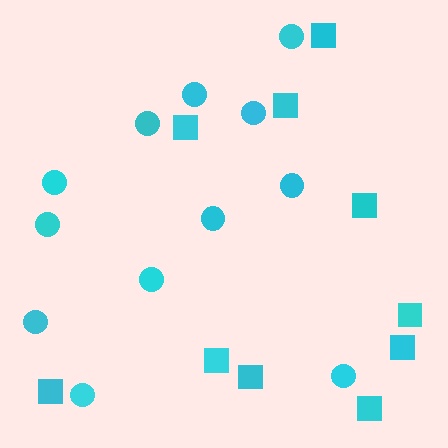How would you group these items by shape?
There are 2 groups: one group of squares (10) and one group of circles (12).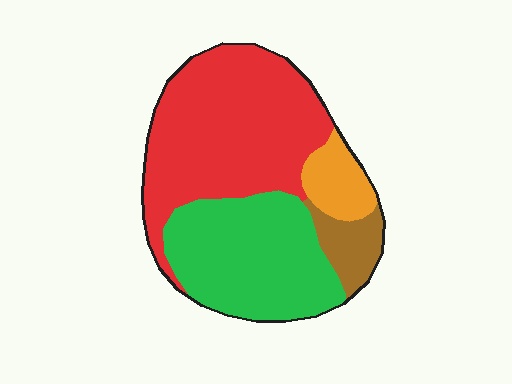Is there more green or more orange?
Green.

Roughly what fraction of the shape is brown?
Brown takes up about one tenth (1/10) of the shape.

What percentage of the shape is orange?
Orange takes up about one tenth (1/10) of the shape.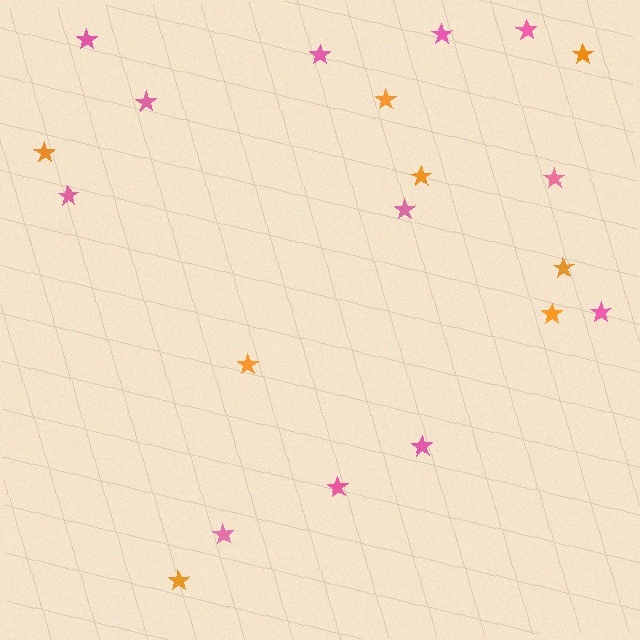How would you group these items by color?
There are 2 groups: one group of pink stars (12) and one group of orange stars (8).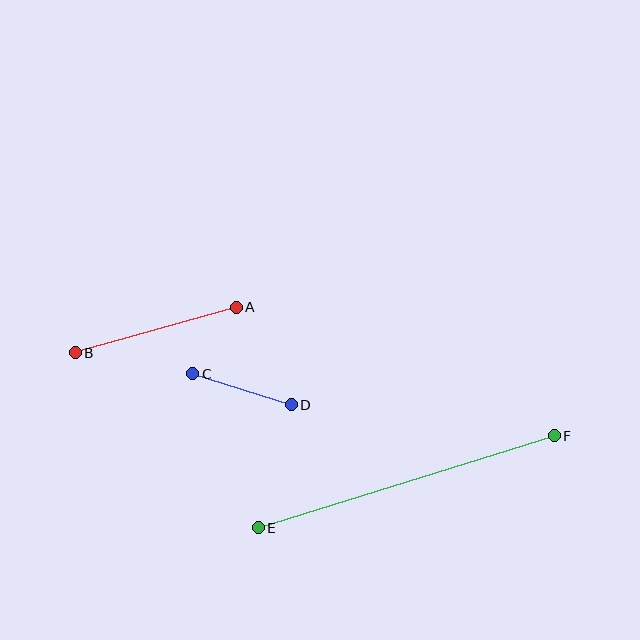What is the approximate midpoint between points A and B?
The midpoint is at approximately (156, 330) pixels.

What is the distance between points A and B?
The distance is approximately 167 pixels.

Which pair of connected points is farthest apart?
Points E and F are farthest apart.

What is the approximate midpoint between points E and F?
The midpoint is at approximately (406, 482) pixels.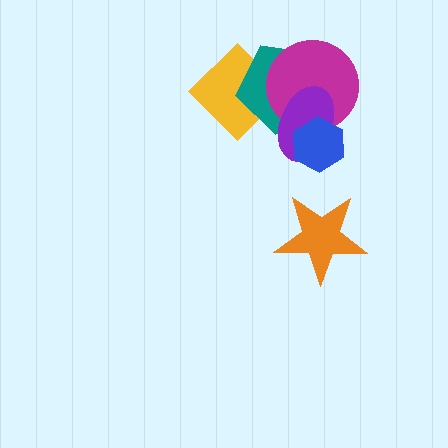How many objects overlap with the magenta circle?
4 objects overlap with the magenta circle.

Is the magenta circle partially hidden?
Yes, it is partially covered by another shape.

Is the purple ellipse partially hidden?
Yes, it is partially covered by another shape.